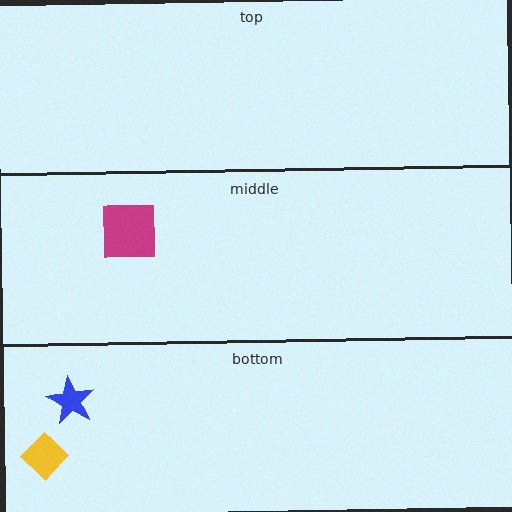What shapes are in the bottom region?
The yellow diamond, the blue star.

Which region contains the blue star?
The bottom region.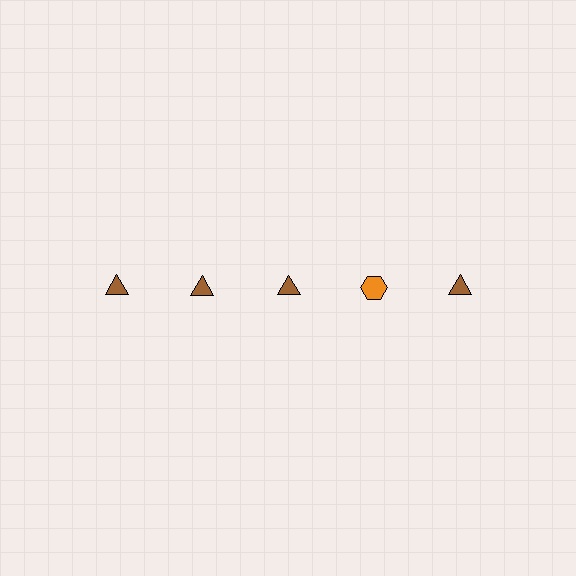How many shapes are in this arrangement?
There are 5 shapes arranged in a grid pattern.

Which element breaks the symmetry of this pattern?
The orange hexagon in the top row, second from right column breaks the symmetry. All other shapes are brown triangles.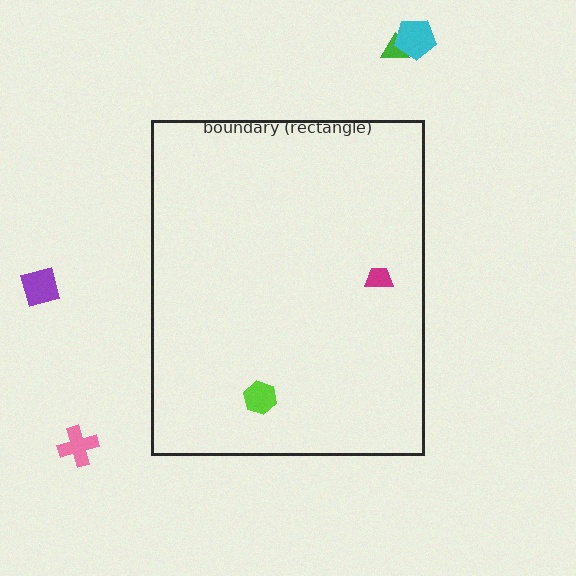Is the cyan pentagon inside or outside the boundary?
Outside.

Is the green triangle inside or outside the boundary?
Outside.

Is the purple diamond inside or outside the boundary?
Outside.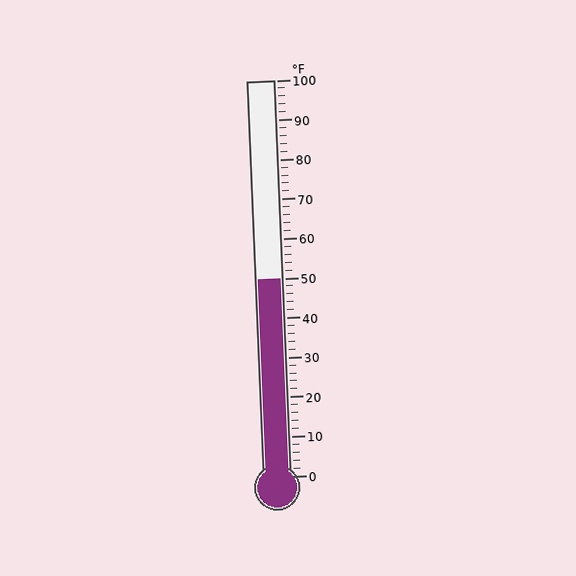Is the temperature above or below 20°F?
The temperature is above 20°F.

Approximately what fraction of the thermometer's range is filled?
The thermometer is filled to approximately 50% of its range.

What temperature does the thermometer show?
The thermometer shows approximately 50°F.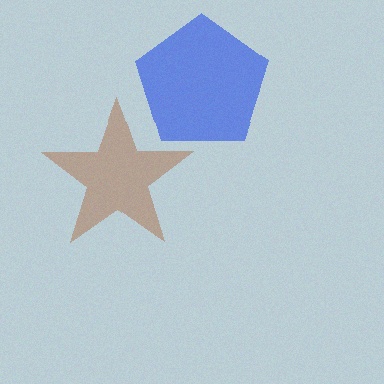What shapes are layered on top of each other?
The layered shapes are: a blue pentagon, a brown star.